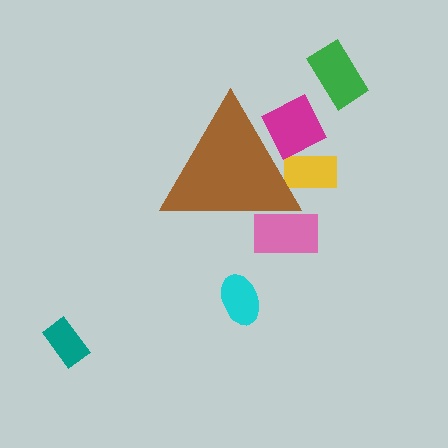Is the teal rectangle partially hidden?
No, the teal rectangle is fully visible.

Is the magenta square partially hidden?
Yes, the magenta square is partially hidden behind the brown triangle.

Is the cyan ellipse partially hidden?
No, the cyan ellipse is fully visible.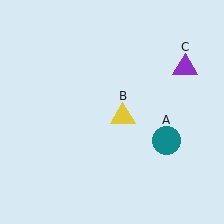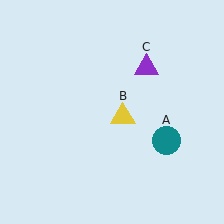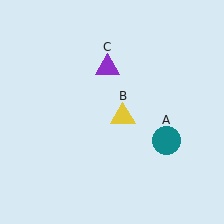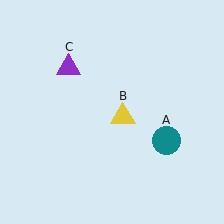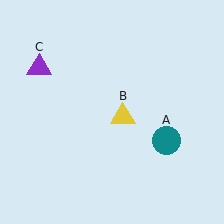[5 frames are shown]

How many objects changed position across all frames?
1 object changed position: purple triangle (object C).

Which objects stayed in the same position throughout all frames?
Teal circle (object A) and yellow triangle (object B) remained stationary.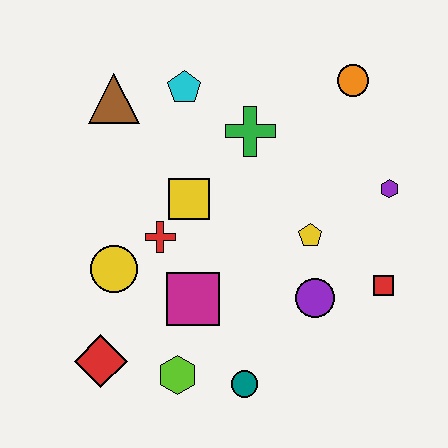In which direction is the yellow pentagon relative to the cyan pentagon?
The yellow pentagon is below the cyan pentagon.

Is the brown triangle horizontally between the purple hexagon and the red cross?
No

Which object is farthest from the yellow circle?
The orange circle is farthest from the yellow circle.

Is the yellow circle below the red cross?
Yes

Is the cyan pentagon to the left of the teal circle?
Yes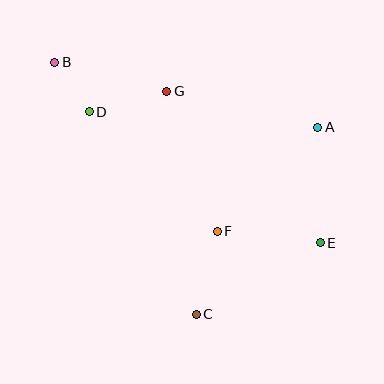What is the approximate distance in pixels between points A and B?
The distance between A and B is approximately 271 pixels.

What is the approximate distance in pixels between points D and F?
The distance between D and F is approximately 175 pixels.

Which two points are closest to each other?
Points B and D are closest to each other.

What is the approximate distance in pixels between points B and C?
The distance between B and C is approximately 289 pixels.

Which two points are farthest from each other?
Points B and E are farthest from each other.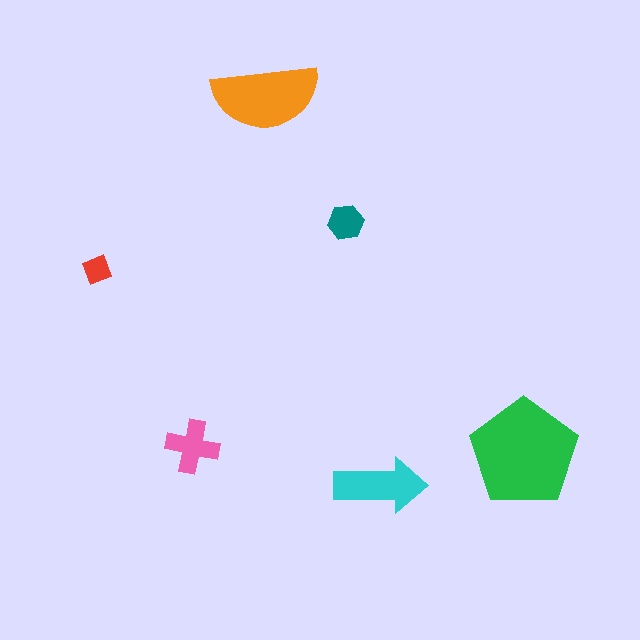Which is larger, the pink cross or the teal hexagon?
The pink cross.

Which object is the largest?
The green pentagon.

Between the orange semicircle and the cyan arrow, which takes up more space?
The orange semicircle.